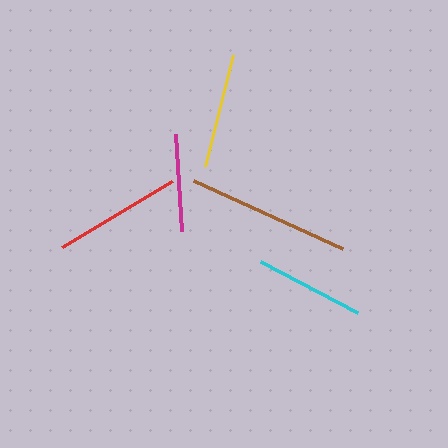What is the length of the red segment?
The red segment is approximately 128 pixels long.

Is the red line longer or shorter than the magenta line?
The red line is longer than the magenta line.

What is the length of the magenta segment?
The magenta segment is approximately 97 pixels long.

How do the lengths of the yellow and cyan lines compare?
The yellow and cyan lines are approximately the same length.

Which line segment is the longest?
The brown line is the longest at approximately 163 pixels.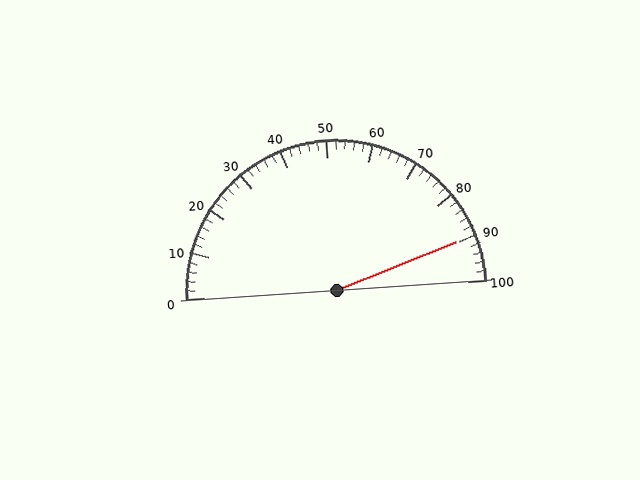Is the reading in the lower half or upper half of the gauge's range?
The reading is in the upper half of the range (0 to 100).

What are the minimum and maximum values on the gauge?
The gauge ranges from 0 to 100.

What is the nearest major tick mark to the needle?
The nearest major tick mark is 90.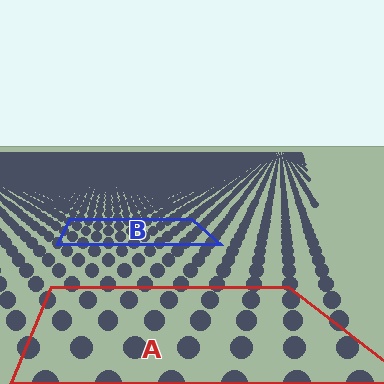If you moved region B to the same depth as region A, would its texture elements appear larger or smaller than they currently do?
They would appear larger. At a closer depth, the same texture elements are projected at a bigger on-screen size.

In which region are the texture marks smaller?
The texture marks are smaller in region B, because it is farther away.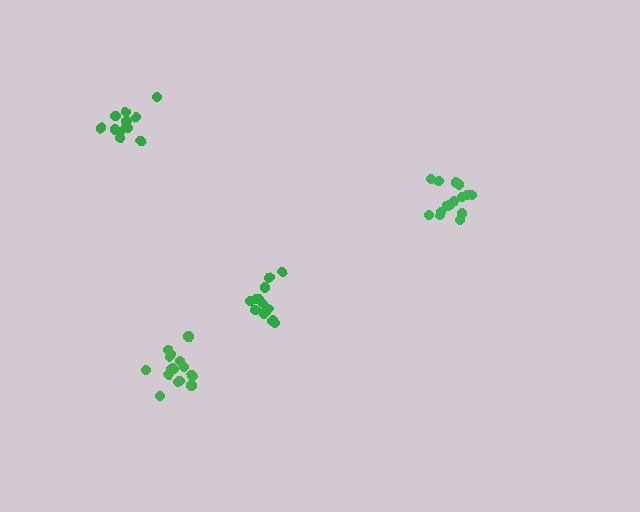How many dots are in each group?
Group 1: 13 dots, Group 2: 16 dots, Group 3: 16 dots, Group 4: 12 dots (57 total).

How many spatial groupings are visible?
There are 4 spatial groupings.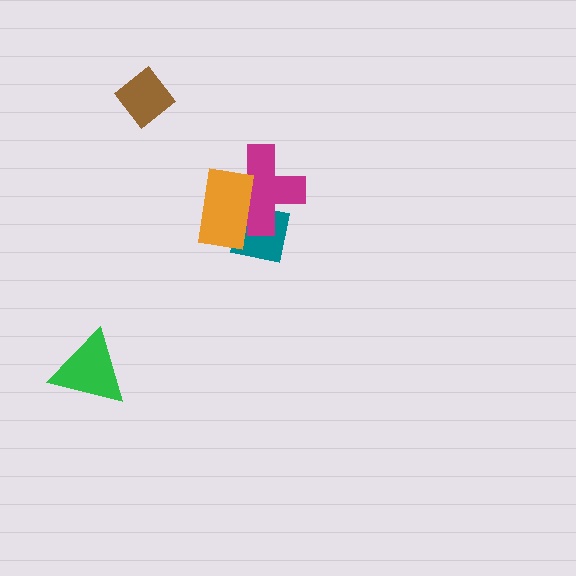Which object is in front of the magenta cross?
The orange rectangle is in front of the magenta cross.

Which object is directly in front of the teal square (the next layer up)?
The magenta cross is directly in front of the teal square.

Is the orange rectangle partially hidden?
No, no other shape covers it.